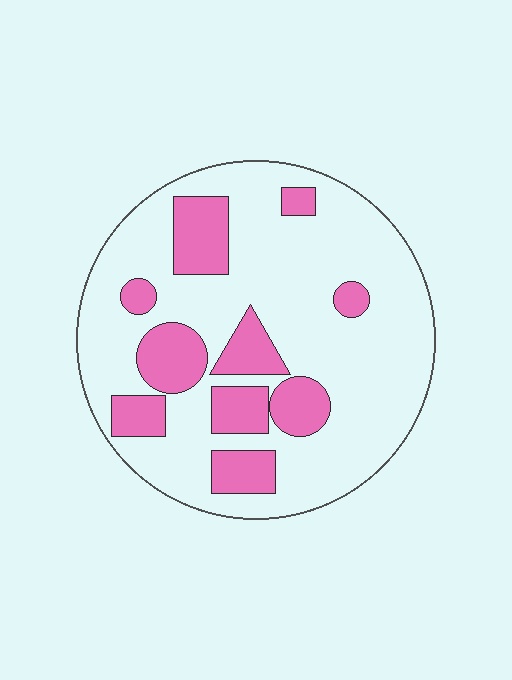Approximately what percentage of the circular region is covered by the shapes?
Approximately 25%.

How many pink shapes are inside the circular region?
10.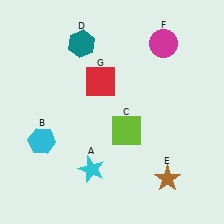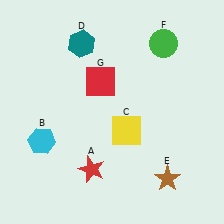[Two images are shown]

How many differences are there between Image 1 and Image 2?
There are 3 differences between the two images.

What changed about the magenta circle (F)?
In Image 1, F is magenta. In Image 2, it changed to green.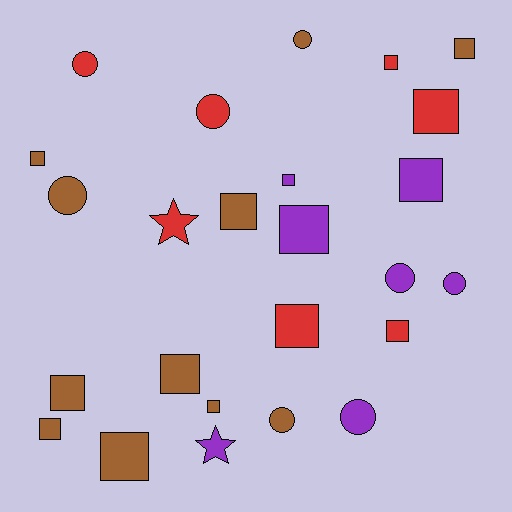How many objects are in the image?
There are 25 objects.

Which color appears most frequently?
Brown, with 11 objects.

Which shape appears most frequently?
Square, with 15 objects.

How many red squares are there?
There are 4 red squares.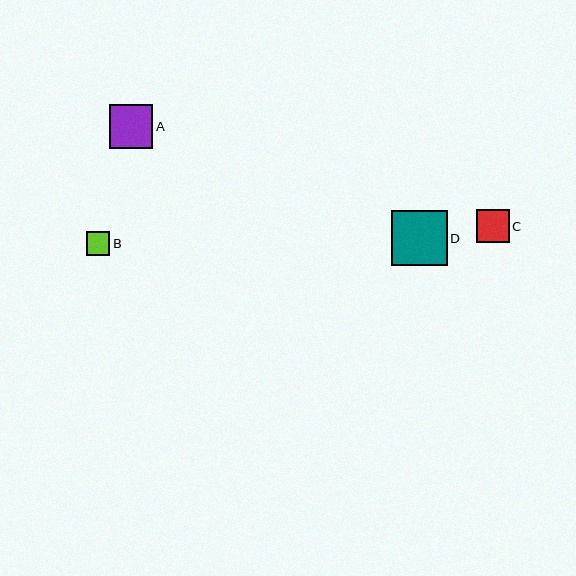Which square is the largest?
Square D is the largest with a size of approximately 55 pixels.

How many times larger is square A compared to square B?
Square A is approximately 1.9 times the size of square B.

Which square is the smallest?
Square B is the smallest with a size of approximately 23 pixels.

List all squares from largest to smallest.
From largest to smallest: D, A, C, B.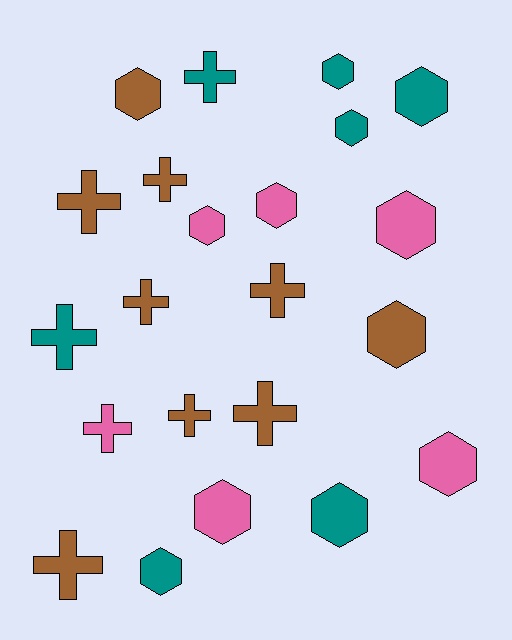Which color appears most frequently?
Brown, with 9 objects.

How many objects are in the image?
There are 22 objects.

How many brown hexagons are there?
There are 2 brown hexagons.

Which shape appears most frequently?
Hexagon, with 12 objects.